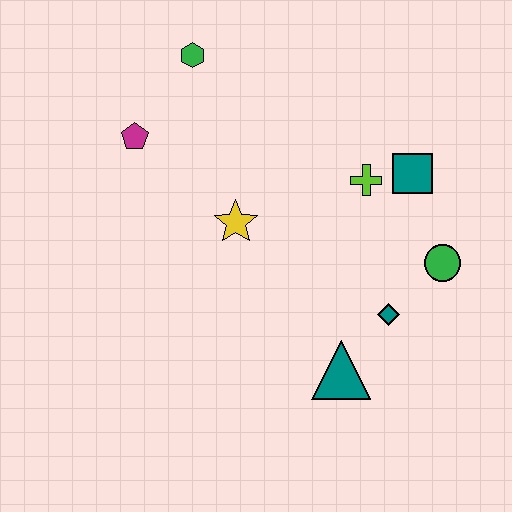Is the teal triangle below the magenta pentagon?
Yes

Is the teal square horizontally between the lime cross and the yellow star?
No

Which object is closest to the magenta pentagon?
The green hexagon is closest to the magenta pentagon.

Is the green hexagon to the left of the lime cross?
Yes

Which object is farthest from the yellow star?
The green circle is farthest from the yellow star.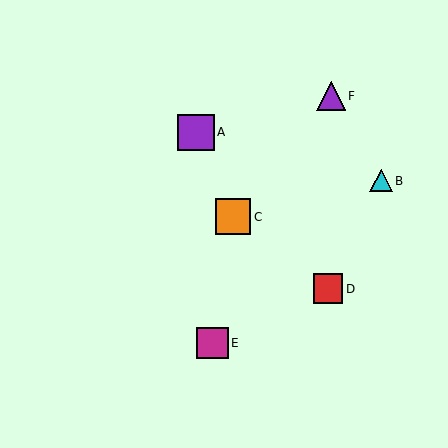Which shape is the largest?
The purple square (labeled A) is the largest.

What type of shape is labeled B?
Shape B is a cyan triangle.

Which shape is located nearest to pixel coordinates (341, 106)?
The purple triangle (labeled F) at (331, 96) is nearest to that location.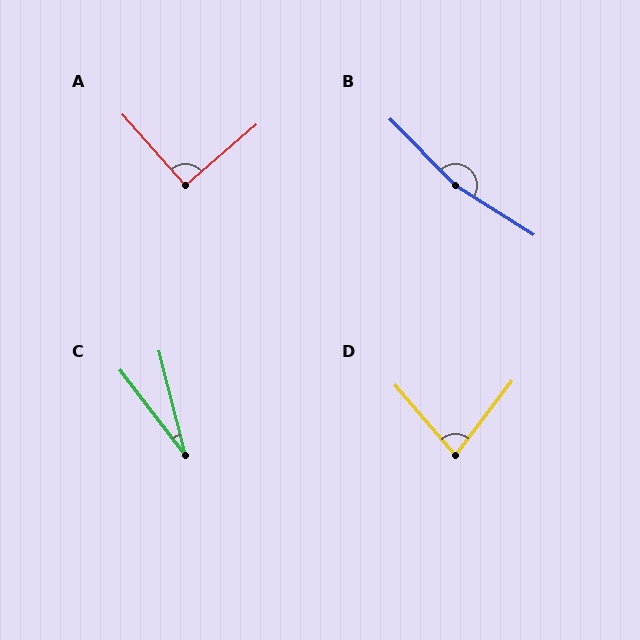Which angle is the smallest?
C, at approximately 23 degrees.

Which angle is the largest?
B, at approximately 167 degrees.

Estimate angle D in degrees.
Approximately 78 degrees.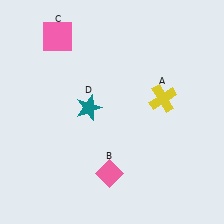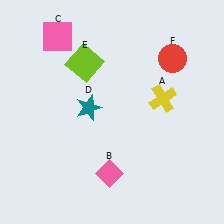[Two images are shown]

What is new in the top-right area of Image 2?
A red circle (F) was added in the top-right area of Image 2.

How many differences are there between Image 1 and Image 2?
There are 2 differences between the two images.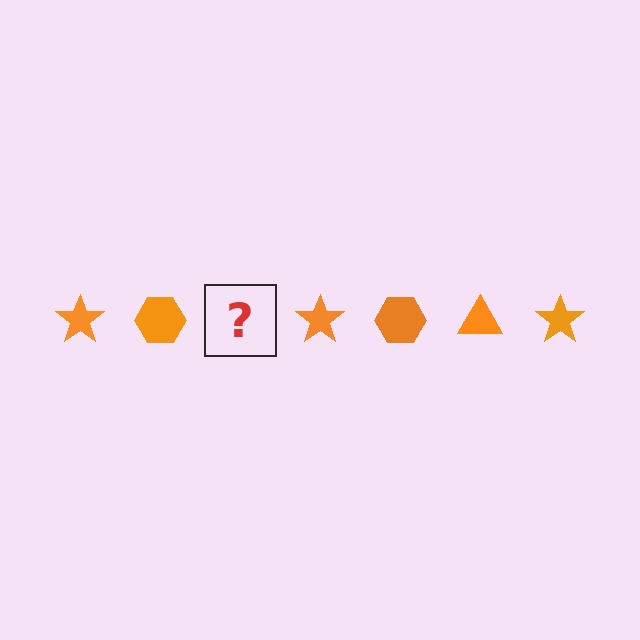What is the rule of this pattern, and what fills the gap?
The rule is that the pattern cycles through star, hexagon, triangle shapes in orange. The gap should be filled with an orange triangle.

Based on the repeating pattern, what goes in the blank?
The blank should be an orange triangle.